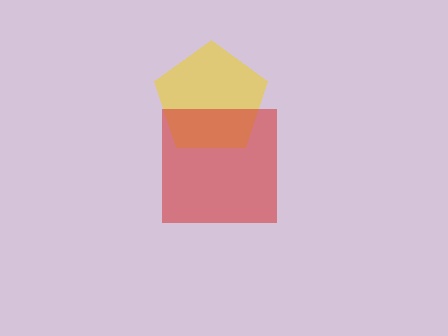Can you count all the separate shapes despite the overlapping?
Yes, there are 2 separate shapes.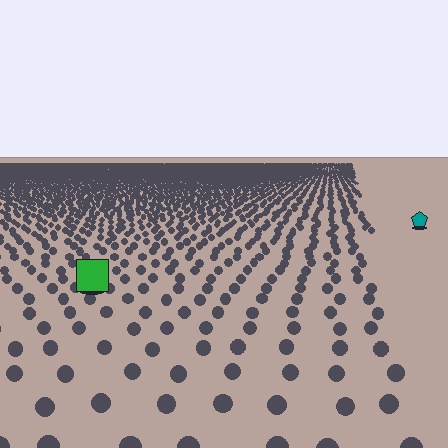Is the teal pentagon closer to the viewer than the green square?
No. The green square is closer — you can tell from the texture gradient: the ground texture is coarser near it.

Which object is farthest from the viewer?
The teal pentagon is farthest from the viewer. It appears smaller and the ground texture around it is denser.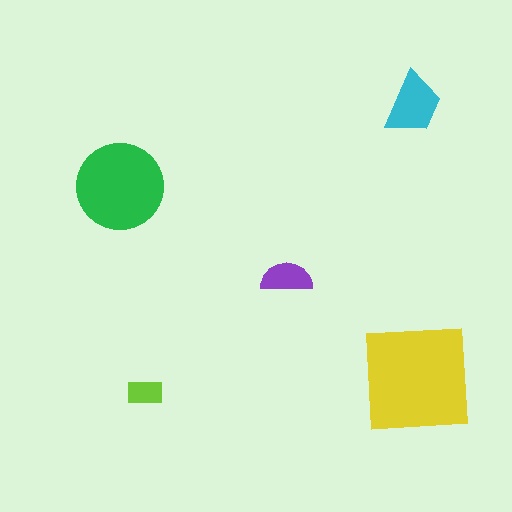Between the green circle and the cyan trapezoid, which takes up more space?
The green circle.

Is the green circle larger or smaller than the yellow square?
Smaller.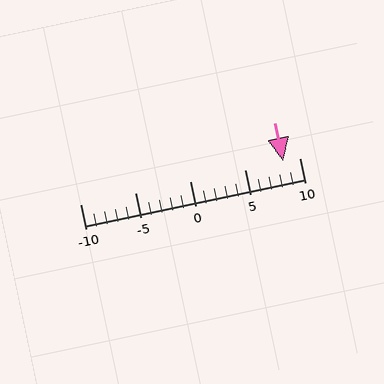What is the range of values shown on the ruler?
The ruler shows values from -10 to 10.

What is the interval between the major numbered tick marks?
The major tick marks are spaced 5 units apart.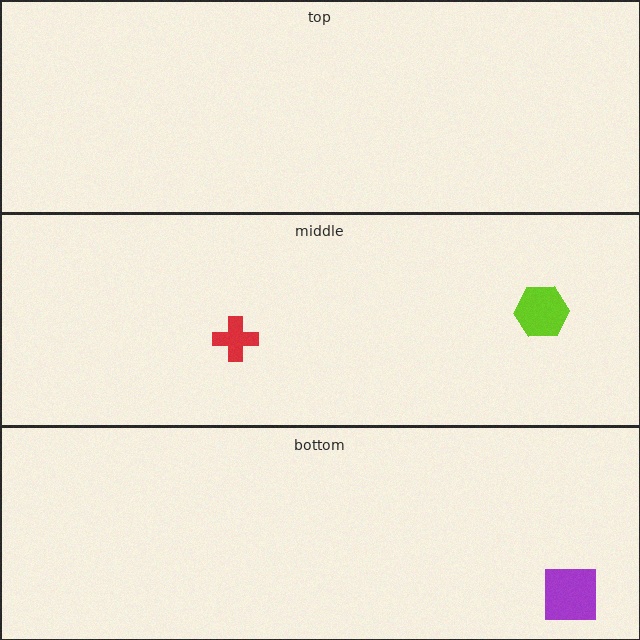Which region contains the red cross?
The middle region.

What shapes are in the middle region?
The lime hexagon, the red cross.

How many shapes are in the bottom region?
1.